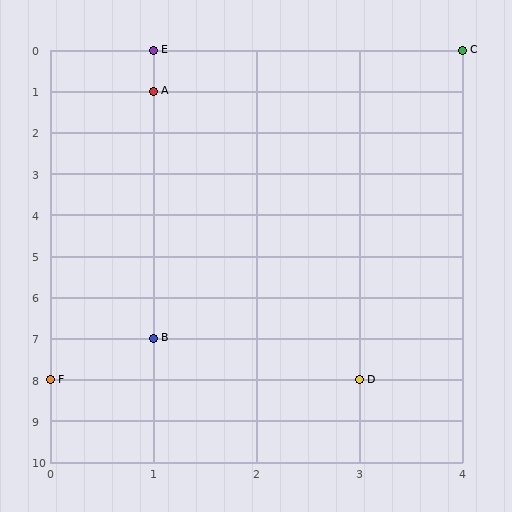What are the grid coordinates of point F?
Point F is at grid coordinates (0, 8).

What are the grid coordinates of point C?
Point C is at grid coordinates (4, 0).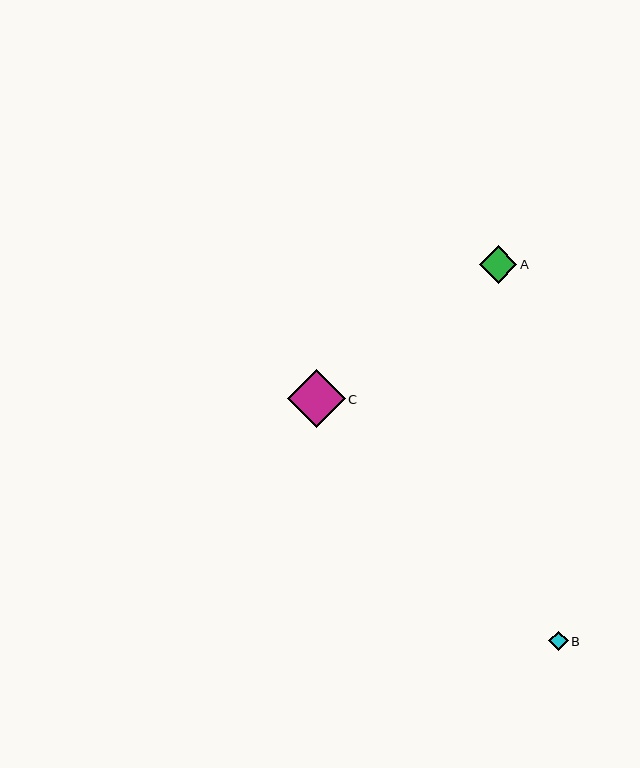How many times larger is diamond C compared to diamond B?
Diamond C is approximately 2.9 times the size of diamond B.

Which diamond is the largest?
Diamond C is the largest with a size of approximately 58 pixels.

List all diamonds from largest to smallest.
From largest to smallest: C, A, B.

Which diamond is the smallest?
Diamond B is the smallest with a size of approximately 20 pixels.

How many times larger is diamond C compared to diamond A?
Diamond C is approximately 1.5 times the size of diamond A.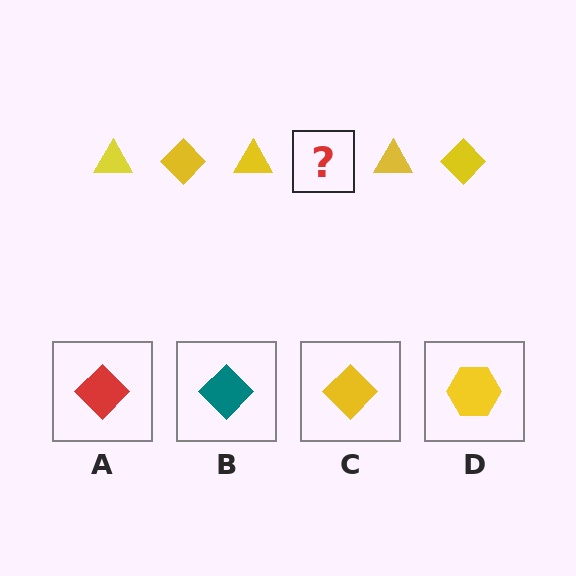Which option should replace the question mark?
Option C.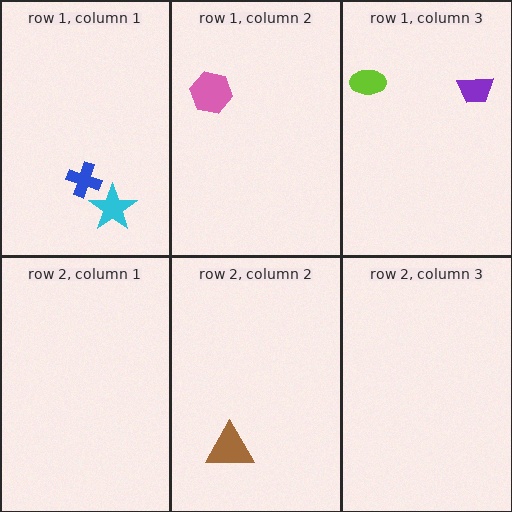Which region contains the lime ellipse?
The row 1, column 3 region.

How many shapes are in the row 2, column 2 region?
1.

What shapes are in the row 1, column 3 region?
The purple trapezoid, the lime ellipse.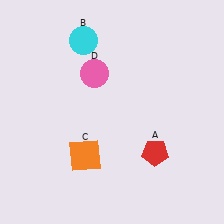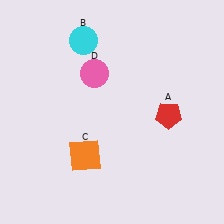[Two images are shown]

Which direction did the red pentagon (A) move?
The red pentagon (A) moved up.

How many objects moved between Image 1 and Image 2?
1 object moved between the two images.